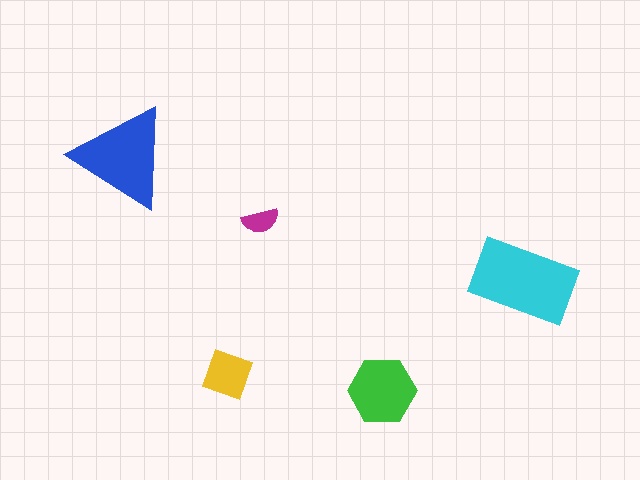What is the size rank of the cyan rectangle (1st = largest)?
1st.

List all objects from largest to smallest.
The cyan rectangle, the blue triangle, the green hexagon, the yellow square, the magenta semicircle.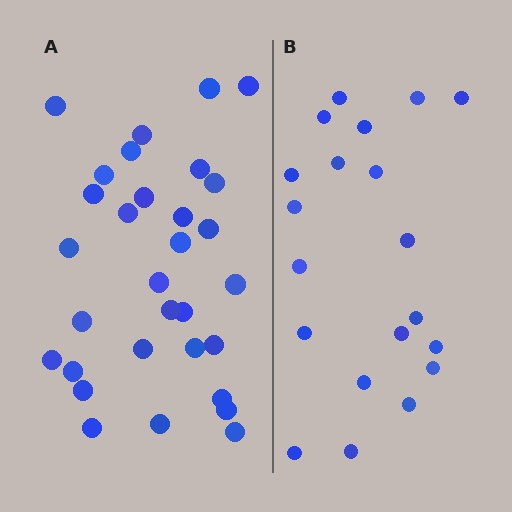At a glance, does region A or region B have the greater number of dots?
Region A (the left region) has more dots.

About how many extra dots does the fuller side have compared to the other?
Region A has roughly 12 or so more dots than region B.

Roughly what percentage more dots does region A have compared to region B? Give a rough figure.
About 55% more.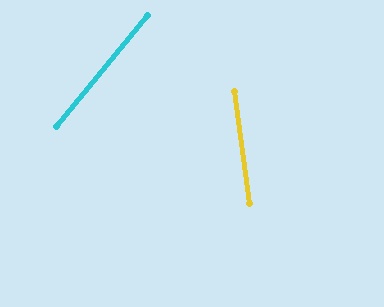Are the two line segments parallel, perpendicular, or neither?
Neither parallel nor perpendicular — they differ by about 47°.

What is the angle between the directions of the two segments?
Approximately 47 degrees.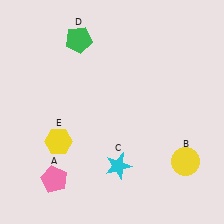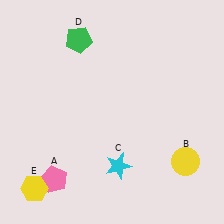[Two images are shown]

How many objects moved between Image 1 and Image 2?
1 object moved between the two images.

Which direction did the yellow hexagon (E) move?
The yellow hexagon (E) moved down.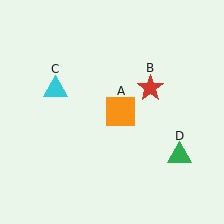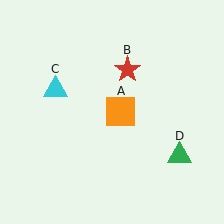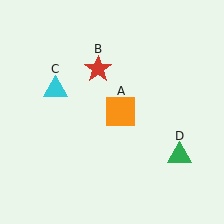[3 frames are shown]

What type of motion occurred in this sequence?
The red star (object B) rotated counterclockwise around the center of the scene.